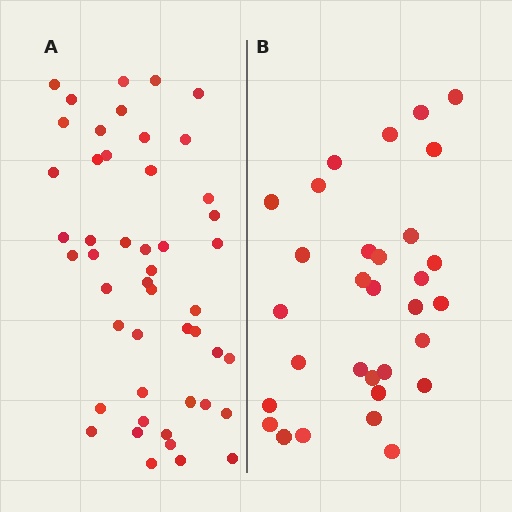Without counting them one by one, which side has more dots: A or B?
Region A (the left region) has more dots.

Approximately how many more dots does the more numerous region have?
Region A has approximately 15 more dots than region B.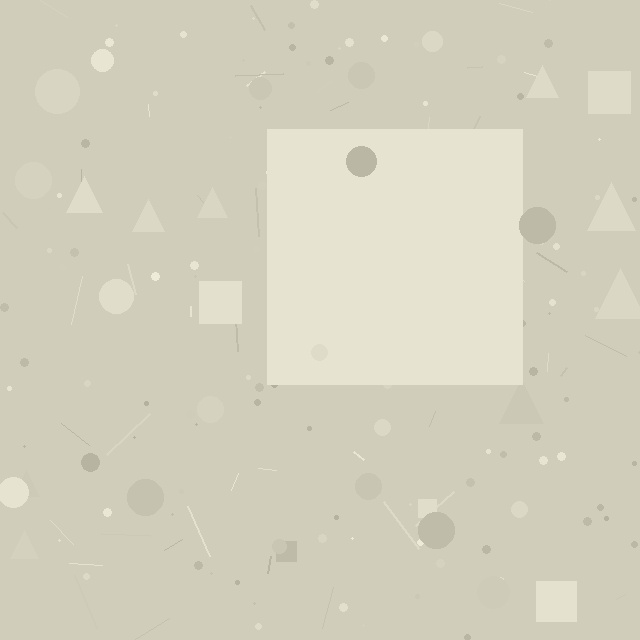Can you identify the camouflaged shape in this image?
The camouflaged shape is a square.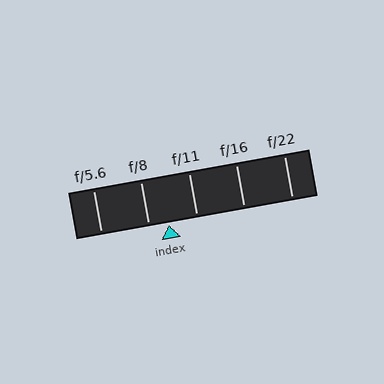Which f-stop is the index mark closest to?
The index mark is closest to f/8.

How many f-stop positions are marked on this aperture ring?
There are 5 f-stop positions marked.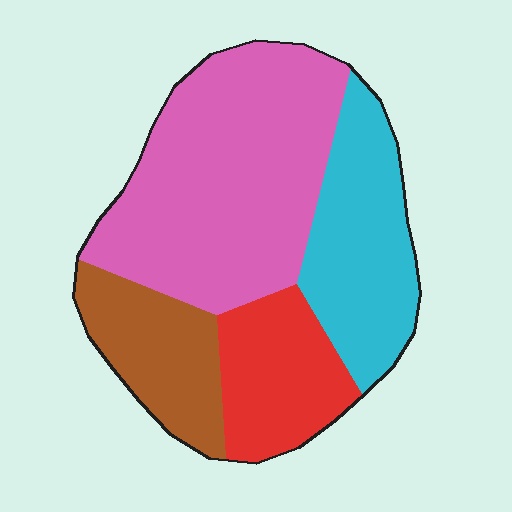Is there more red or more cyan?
Cyan.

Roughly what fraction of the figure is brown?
Brown takes up about one sixth (1/6) of the figure.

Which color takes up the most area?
Pink, at roughly 45%.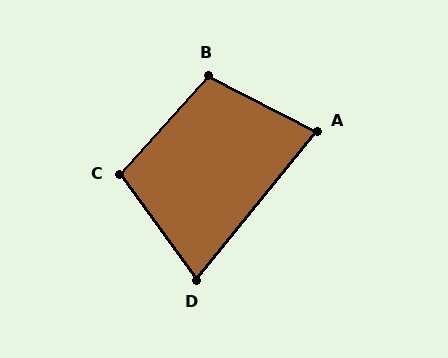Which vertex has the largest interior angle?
B, at approximately 105 degrees.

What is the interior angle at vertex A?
Approximately 78 degrees (acute).